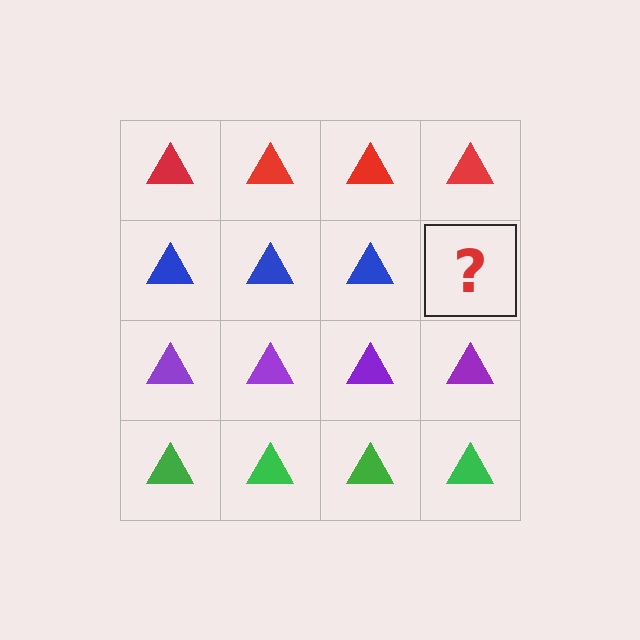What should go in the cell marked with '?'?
The missing cell should contain a blue triangle.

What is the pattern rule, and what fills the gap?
The rule is that each row has a consistent color. The gap should be filled with a blue triangle.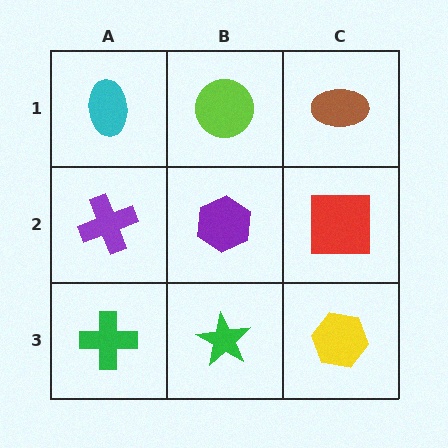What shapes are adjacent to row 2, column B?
A lime circle (row 1, column B), a green star (row 3, column B), a purple cross (row 2, column A), a red square (row 2, column C).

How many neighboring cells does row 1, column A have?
2.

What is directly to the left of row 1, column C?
A lime circle.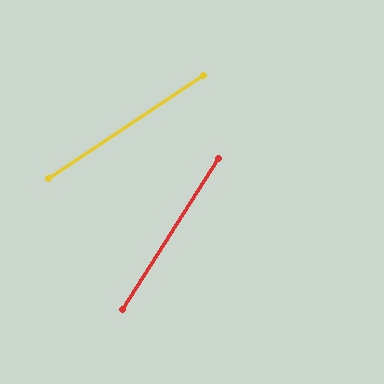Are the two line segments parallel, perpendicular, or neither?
Neither parallel nor perpendicular — they differ by about 24°.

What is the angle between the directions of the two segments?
Approximately 24 degrees.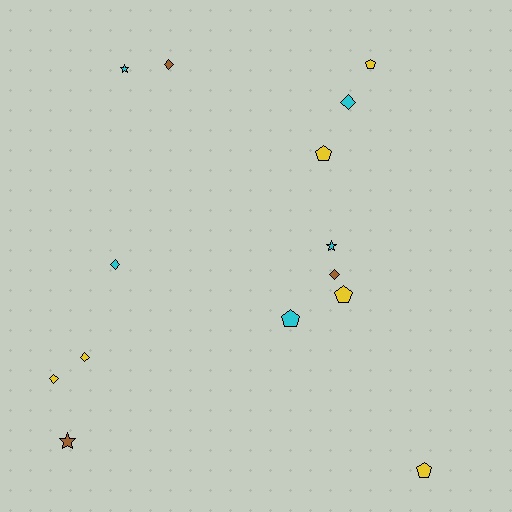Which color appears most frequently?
Yellow, with 6 objects.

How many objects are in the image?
There are 14 objects.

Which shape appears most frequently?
Diamond, with 6 objects.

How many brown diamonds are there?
There are 2 brown diamonds.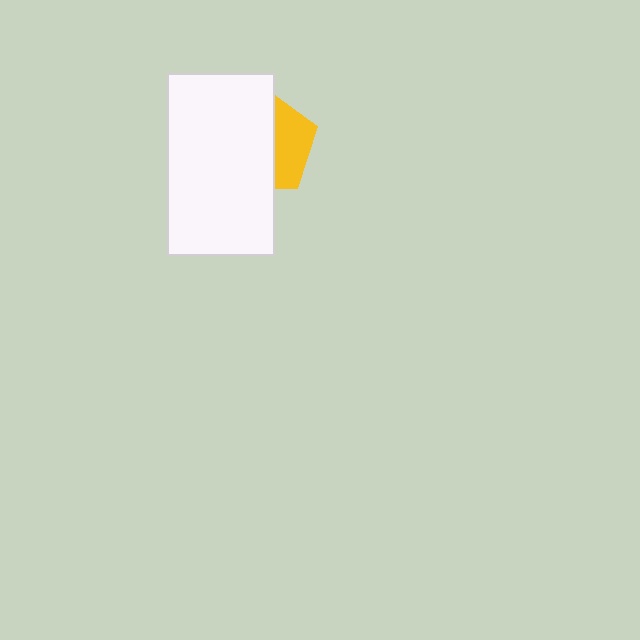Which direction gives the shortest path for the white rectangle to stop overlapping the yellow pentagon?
Moving left gives the shortest separation.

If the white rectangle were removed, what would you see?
You would see the complete yellow pentagon.